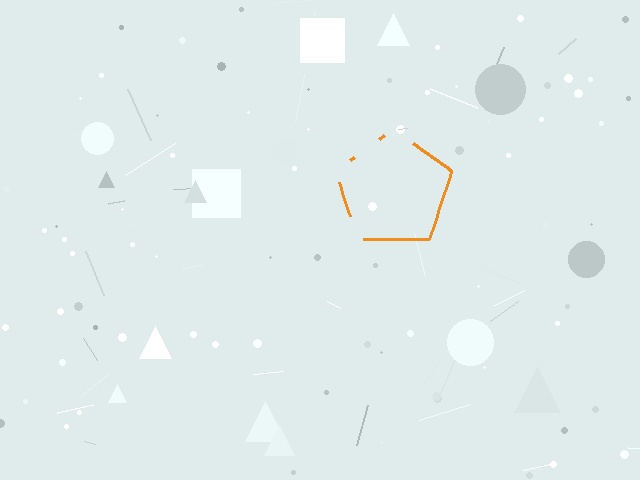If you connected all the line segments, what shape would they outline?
They would outline a pentagon.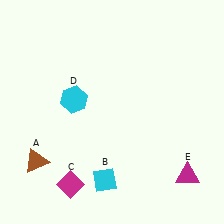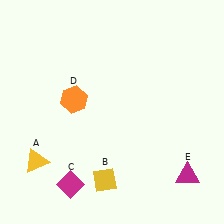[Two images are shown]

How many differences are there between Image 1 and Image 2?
There are 3 differences between the two images.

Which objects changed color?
A changed from brown to yellow. B changed from cyan to yellow. D changed from cyan to orange.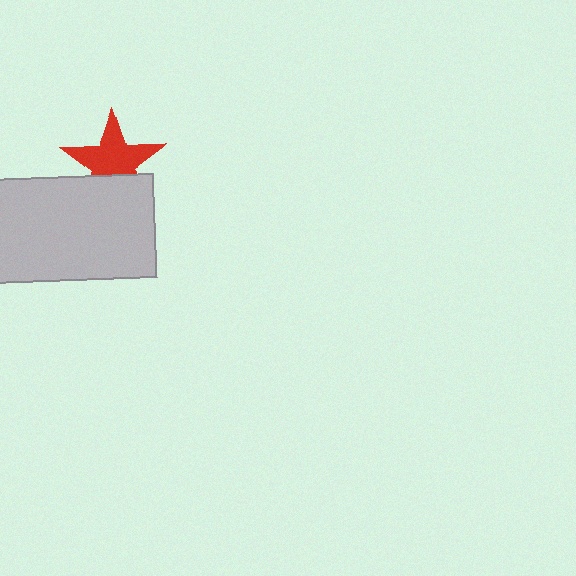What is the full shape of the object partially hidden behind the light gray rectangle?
The partially hidden object is a red star.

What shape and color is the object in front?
The object in front is a light gray rectangle.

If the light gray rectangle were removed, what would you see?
You would see the complete red star.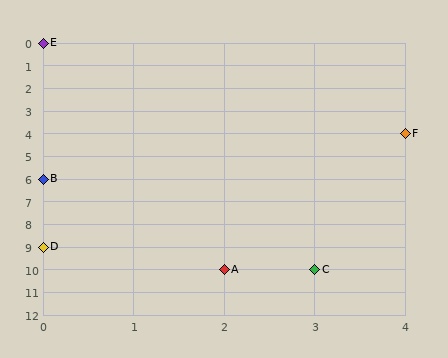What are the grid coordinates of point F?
Point F is at grid coordinates (4, 4).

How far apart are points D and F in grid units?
Points D and F are 4 columns and 5 rows apart (about 6.4 grid units diagonally).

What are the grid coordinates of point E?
Point E is at grid coordinates (0, 0).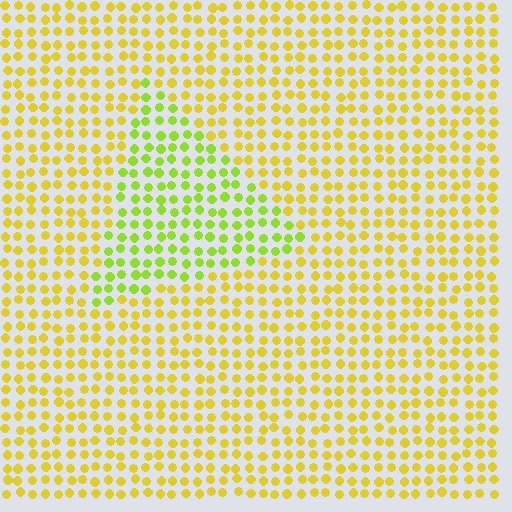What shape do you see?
I see a triangle.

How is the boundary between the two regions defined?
The boundary is defined purely by a slight shift in hue (about 32 degrees). Spacing, size, and orientation are identical on both sides.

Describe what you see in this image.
The image is filled with small yellow elements in a uniform arrangement. A triangle-shaped region is visible where the elements are tinted to a slightly different hue, forming a subtle color boundary.